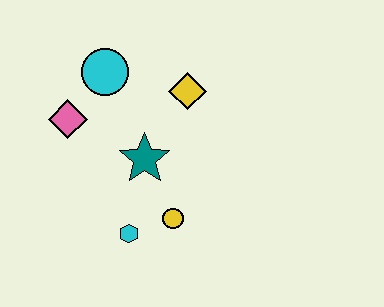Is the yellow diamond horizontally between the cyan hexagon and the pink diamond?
No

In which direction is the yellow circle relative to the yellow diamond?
The yellow circle is below the yellow diamond.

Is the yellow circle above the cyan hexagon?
Yes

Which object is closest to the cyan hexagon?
The yellow circle is closest to the cyan hexagon.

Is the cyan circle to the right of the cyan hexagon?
No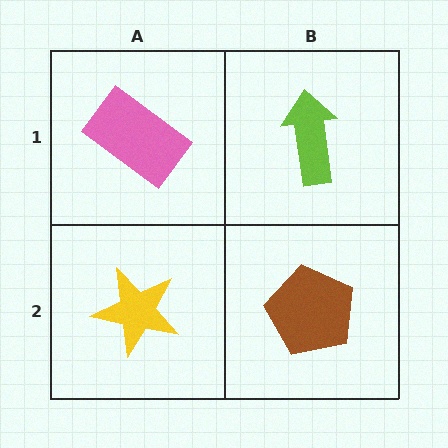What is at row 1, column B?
A lime arrow.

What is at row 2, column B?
A brown pentagon.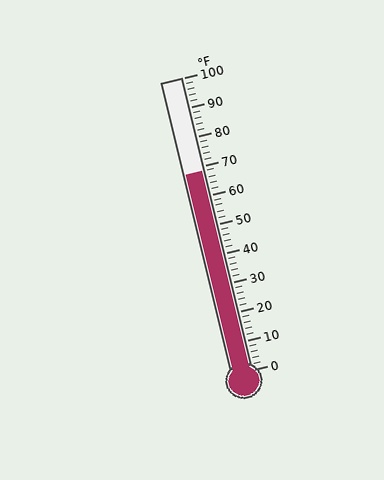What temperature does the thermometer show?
The thermometer shows approximately 68°F.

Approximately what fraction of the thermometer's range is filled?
The thermometer is filled to approximately 70% of its range.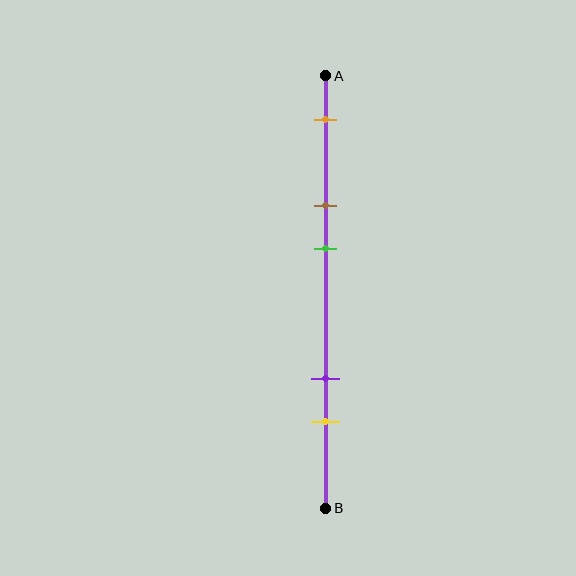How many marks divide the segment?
There are 5 marks dividing the segment.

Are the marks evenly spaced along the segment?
No, the marks are not evenly spaced.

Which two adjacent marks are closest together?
The brown and green marks are the closest adjacent pair.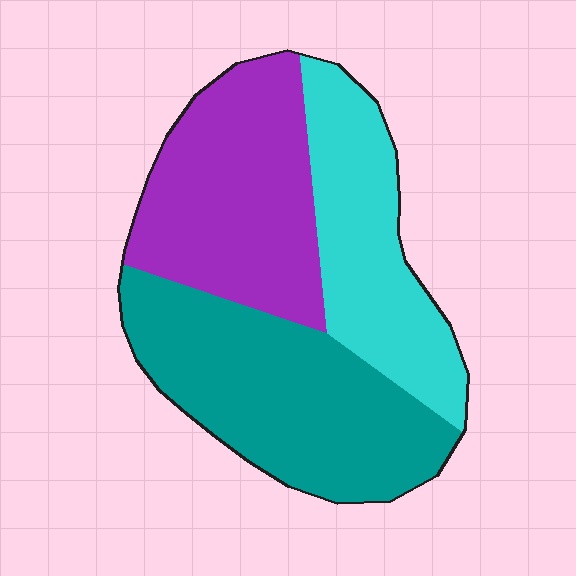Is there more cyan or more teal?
Teal.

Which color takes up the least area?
Cyan, at roughly 25%.